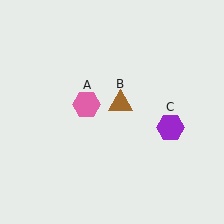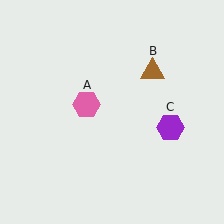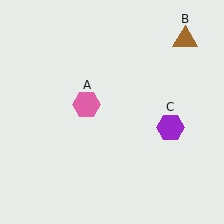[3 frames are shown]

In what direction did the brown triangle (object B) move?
The brown triangle (object B) moved up and to the right.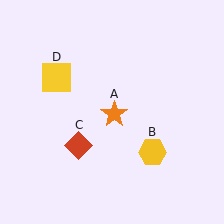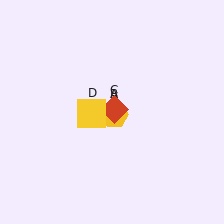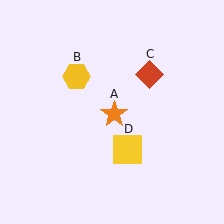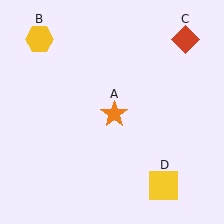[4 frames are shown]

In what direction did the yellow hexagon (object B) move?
The yellow hexagon (object B) moved up and to the left.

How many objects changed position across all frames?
3 objects changed position: yellow hexagon (object B), red diamond (object C), yellow square (object D).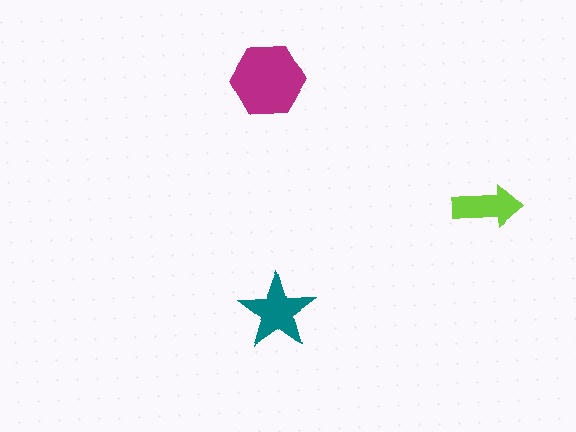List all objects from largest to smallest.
The magenta hexagon, the teal star, the lime arrow.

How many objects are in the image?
There are 3 objects in the image.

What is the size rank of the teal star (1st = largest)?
2nd.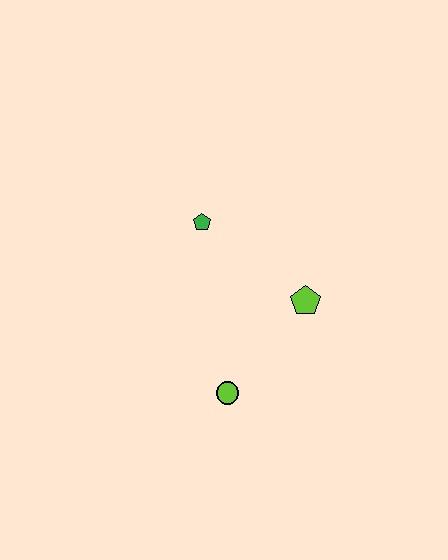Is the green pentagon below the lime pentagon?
No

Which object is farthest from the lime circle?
The green pentagon is farthest from the lime circle.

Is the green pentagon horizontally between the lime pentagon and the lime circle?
No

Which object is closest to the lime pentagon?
The lime circle is closest to the lime pentagon.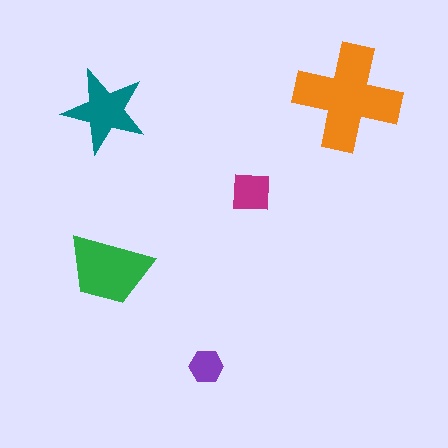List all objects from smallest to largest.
The purple hexagon, the magenta square, the teal star, the green trapezoid, the orange cross.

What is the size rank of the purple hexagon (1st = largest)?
5th.